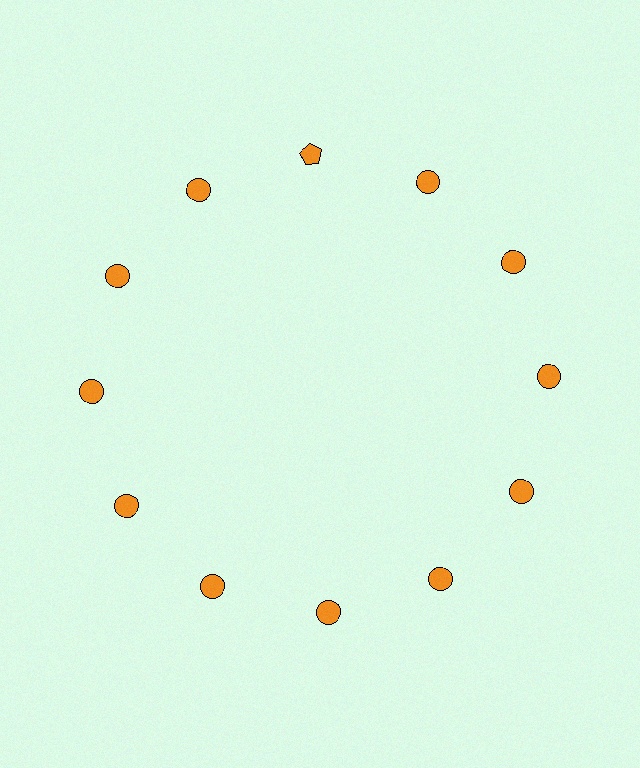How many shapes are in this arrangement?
There are 12 shapes arranged in a ring pattern.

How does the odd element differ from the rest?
It has a different shape: pentagon instead of circle.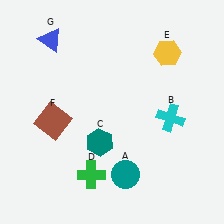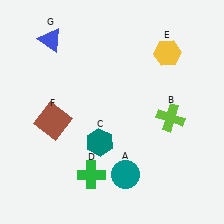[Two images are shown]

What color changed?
The cross (B) changed from cyan in Image 1 to lime in Image 2.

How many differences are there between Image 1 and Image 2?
There is 1 difference between the two images.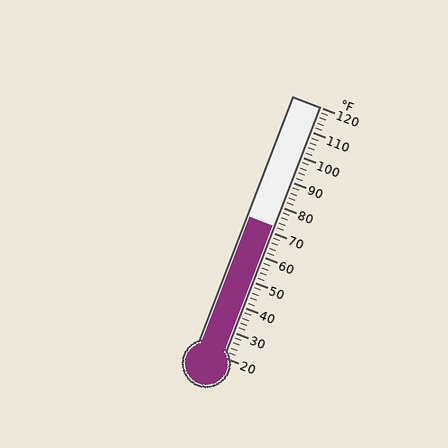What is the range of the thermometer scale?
The thermometer scale ranges from 20°F to 120°F.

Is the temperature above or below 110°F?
The temperature is below 110°F.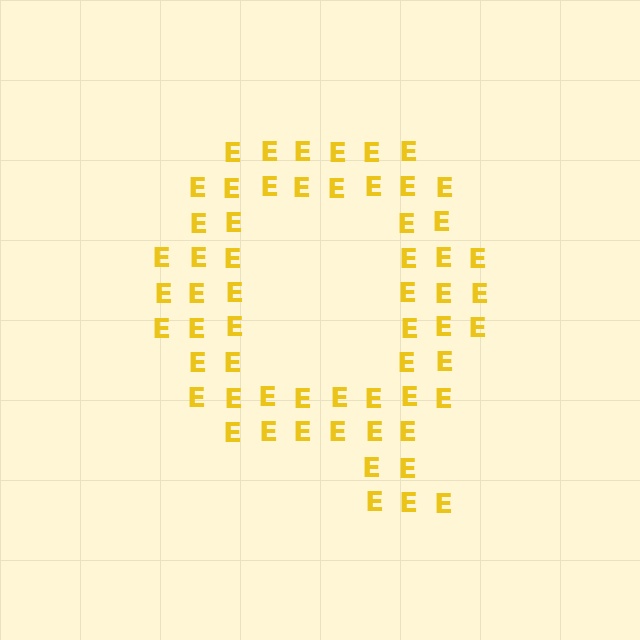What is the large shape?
The large shape is the letter Q.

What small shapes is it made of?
It is made of small letter E's.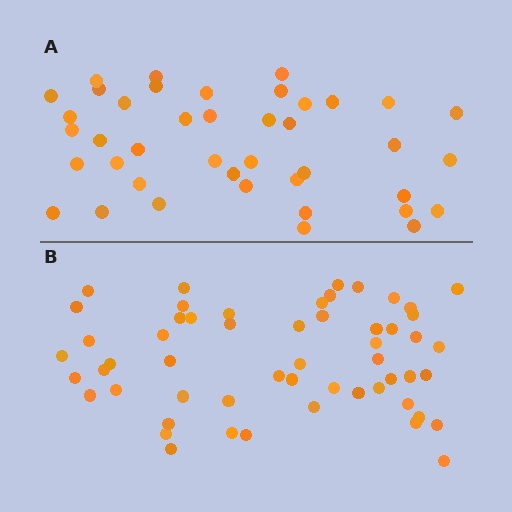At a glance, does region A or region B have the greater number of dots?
Region B (the bottom region) has more dots.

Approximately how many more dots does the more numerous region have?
Region B has approximately 15 more dots than region A.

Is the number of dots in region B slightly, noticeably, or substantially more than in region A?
Region B has noticeably more, but not dramatically so. The ratio is roughly 1.3 to 1.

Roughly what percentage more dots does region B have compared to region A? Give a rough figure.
About 35% more.